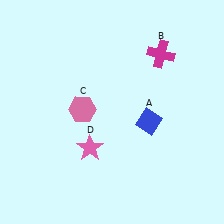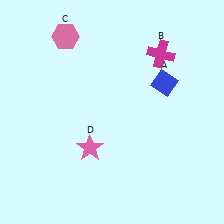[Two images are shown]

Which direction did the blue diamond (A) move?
The blue diamond (A) moved up.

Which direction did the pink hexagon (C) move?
The pink hexagon (C) moved up.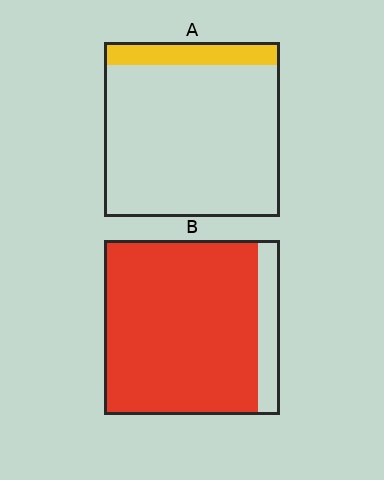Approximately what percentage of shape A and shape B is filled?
A is approximately 15% and B is approximately 90%.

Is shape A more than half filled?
No.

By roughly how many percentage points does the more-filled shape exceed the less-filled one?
By roughly 75 percentage points (B over A).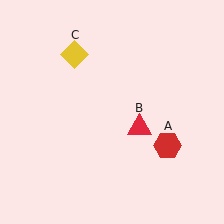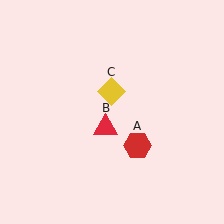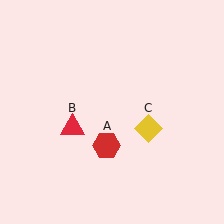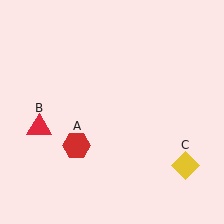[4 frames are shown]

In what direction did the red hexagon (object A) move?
The red hexagon (object A) moved left.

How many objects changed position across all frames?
3 objects changed position: red hexagon (object A), red triangle (object B), yellow diamond (object C).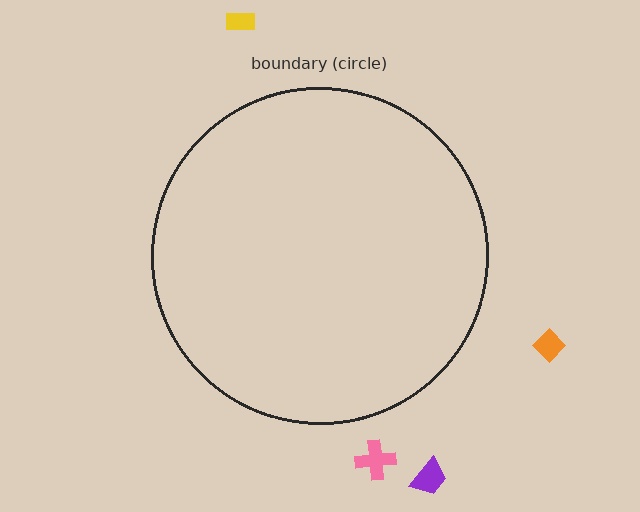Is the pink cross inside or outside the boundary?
Outside.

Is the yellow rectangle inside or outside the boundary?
Outside.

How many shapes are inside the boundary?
0 inside, 4 outside.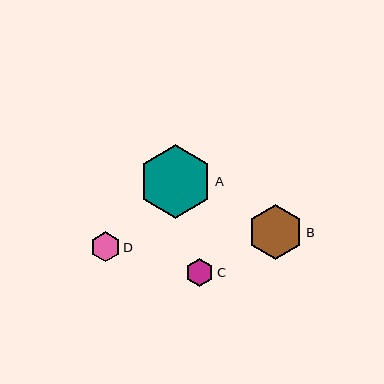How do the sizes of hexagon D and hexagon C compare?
Hexagon D and hexagon C are approximately the same size.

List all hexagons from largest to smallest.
From largest to smallest: A, B, D, C.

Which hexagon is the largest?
Hexagon A is the largest with a size of approximately 73 pixels.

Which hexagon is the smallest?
Hexagon C is the smallest with a size of approximately 28 pixels.